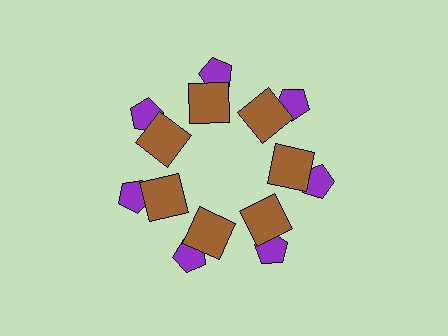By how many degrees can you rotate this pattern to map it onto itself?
The pattern maps onto itself every 51 degrees of rotation.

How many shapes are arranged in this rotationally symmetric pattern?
There are 14 shapes, arranged in 7 groups of 2.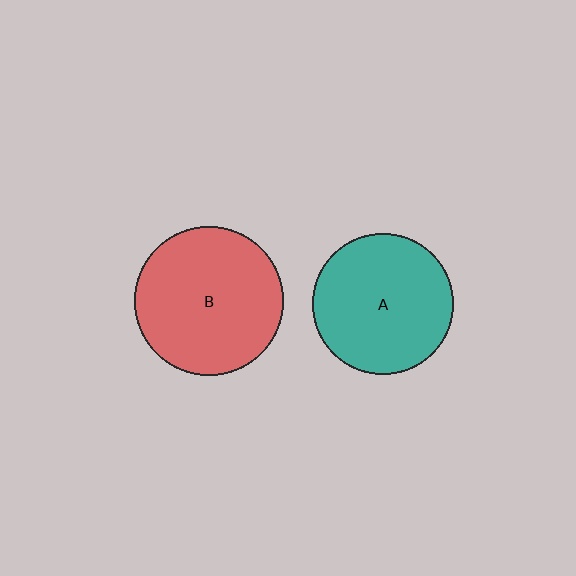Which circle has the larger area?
Circle B (red).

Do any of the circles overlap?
No, none of the circles overlap.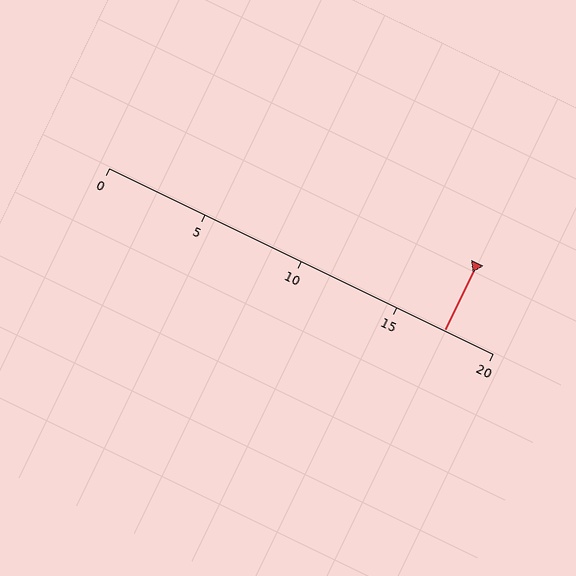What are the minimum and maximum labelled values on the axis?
The axis runs from 0 to 20.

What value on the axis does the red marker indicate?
The marker indicates approximately 17.5.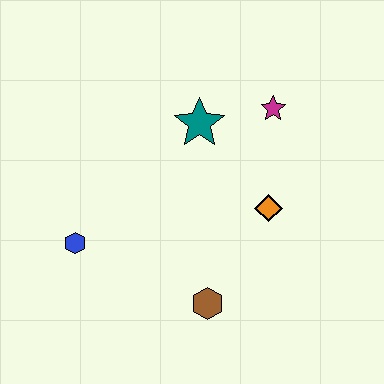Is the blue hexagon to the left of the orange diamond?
Yes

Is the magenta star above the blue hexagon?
Yes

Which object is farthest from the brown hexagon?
The magenta star is farthest from the brown hexagon.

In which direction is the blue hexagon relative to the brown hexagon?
The blue hexagon is to the left of the brown hexagon.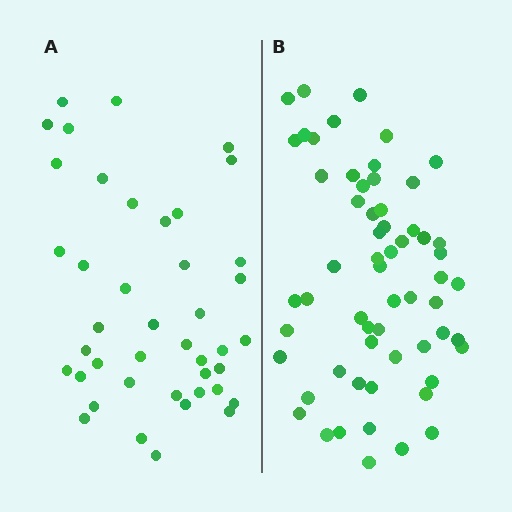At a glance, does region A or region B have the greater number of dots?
Region B (the right region) has more dots.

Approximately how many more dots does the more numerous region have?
Region B has approximately 20 more dots than region A.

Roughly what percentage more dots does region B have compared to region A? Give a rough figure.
About 45% more.